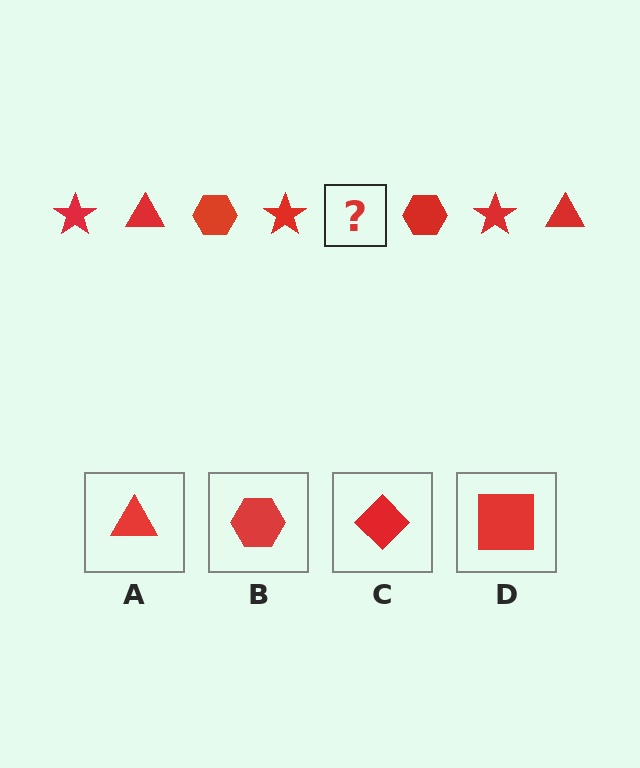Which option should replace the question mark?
Option A.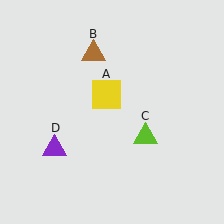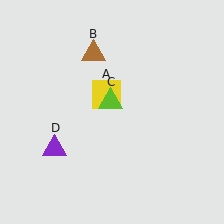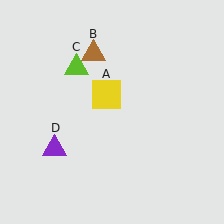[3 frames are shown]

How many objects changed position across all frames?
1 object changed position: lime triangle (object C).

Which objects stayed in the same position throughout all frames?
Yellow square (object A) and brown triangle (object B) and purple triangle (object D) remained stationary.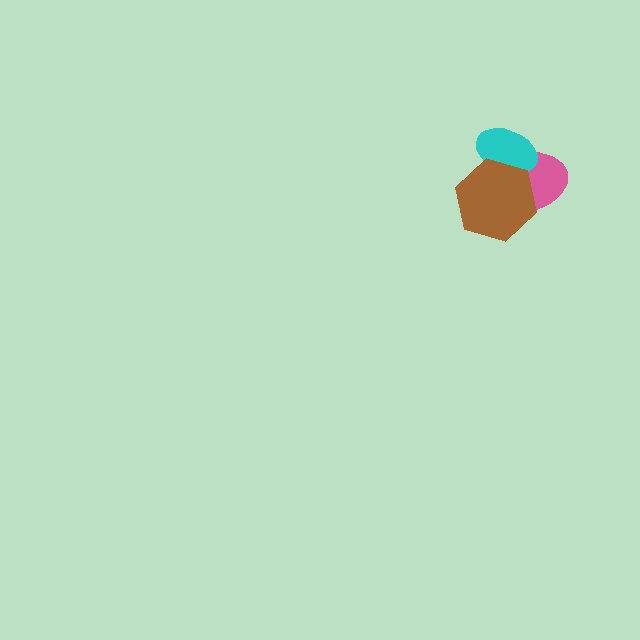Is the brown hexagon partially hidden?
No, no other shape covers it.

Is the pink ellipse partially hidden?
Yes, it is partially covered by another shape.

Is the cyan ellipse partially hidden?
Yes, it is partially covered by another shape.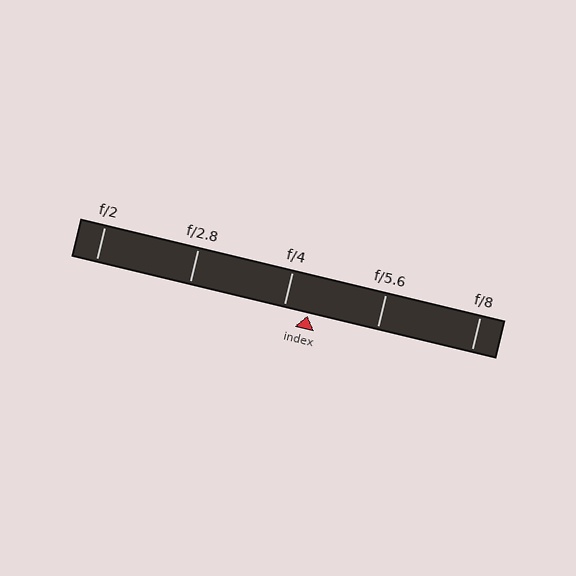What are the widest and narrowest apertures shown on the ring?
The widest aperture shown is f/2 and the narrowest is f/8.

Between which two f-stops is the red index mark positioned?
The index mark is between f/4 and f/5.6.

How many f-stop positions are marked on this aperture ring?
There are 5 f-stop positions marked.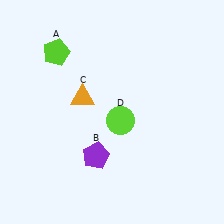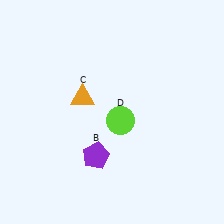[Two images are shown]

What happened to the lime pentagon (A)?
The lime pentagon (A) was removed in Image 2. It was in the top-left area of Image 1.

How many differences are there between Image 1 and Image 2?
There is 1 difference between the two images.